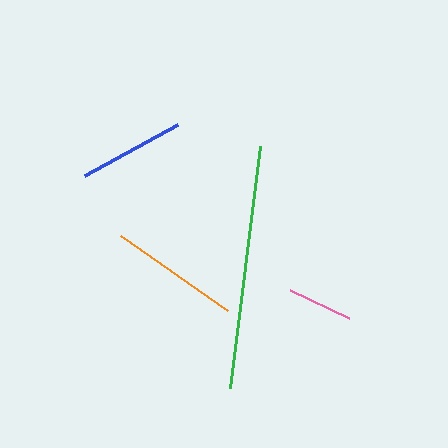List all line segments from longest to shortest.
From longest to shortest: green, orange, blue, pink.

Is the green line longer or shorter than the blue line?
The green line is longer than the blue line.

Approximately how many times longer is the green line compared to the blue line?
The green line is approximately 2.3 times the length of the blue line.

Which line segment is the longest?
The green line is the longest at approximately 243 pixels.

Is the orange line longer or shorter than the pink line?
The orange line is longer than the pink line.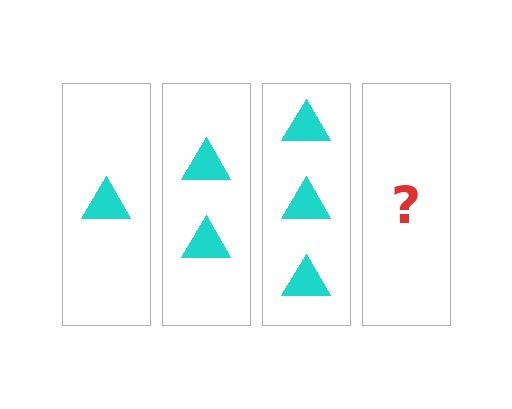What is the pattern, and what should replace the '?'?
The pattern is that each step adds one more triangle. The '?' should be 4 triangles.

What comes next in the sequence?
The next element should be 4 triangles.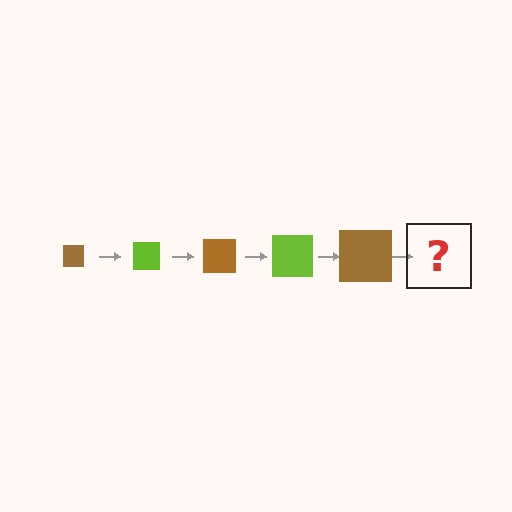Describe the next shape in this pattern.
It should be a lime square, larger than the previous one.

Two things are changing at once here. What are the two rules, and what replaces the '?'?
The two rules are that the square grows larger each step and the color cycles through brown and lime. The '?' should be a lime square, larger than the previous one.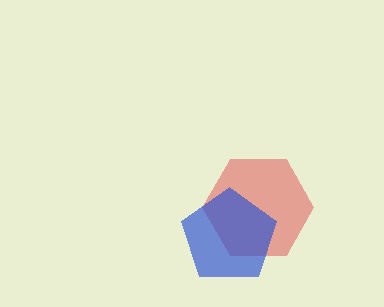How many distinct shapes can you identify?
There are 2 distinct shapes: a red hexagon, a blue pentagon.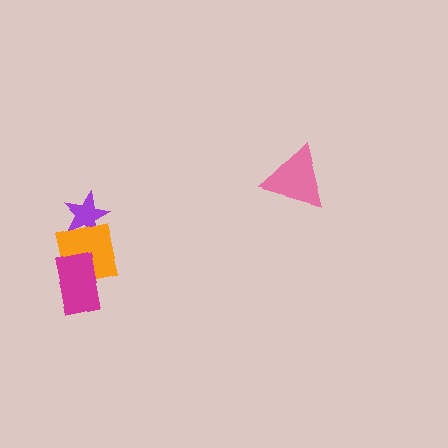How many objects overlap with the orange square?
2 objects overlap with the orange square.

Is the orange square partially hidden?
Yes, it is partially covered by another shape.